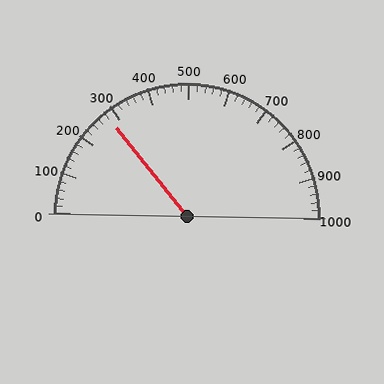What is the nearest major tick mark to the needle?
The nearest major tick mark is 300.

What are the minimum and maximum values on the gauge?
The gauge ranges from 0 to 1000.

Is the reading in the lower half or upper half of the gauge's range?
The reading is in the lower half of the range (0 to 1000).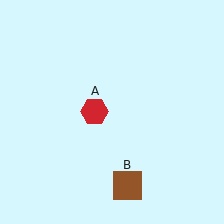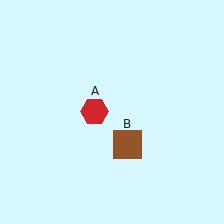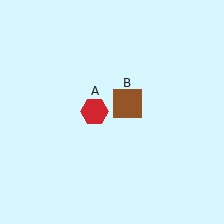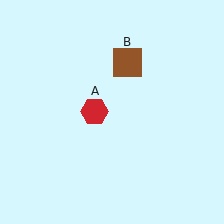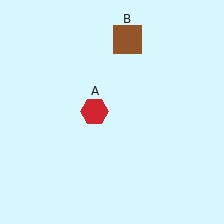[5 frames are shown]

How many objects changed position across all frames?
1 object changed position: brown square (object B).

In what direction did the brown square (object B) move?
The brown square (object B) moved up.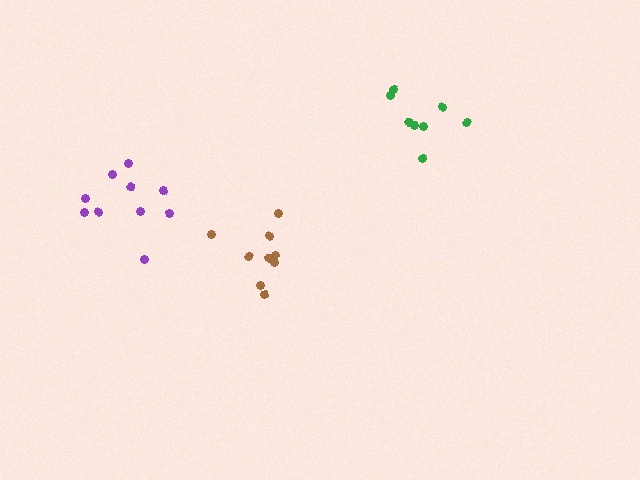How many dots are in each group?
Group 1: 8 dots, Group 2: 9 dots, Group 3: 10 dots (27 total).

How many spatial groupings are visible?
There are 3 spatial groupings.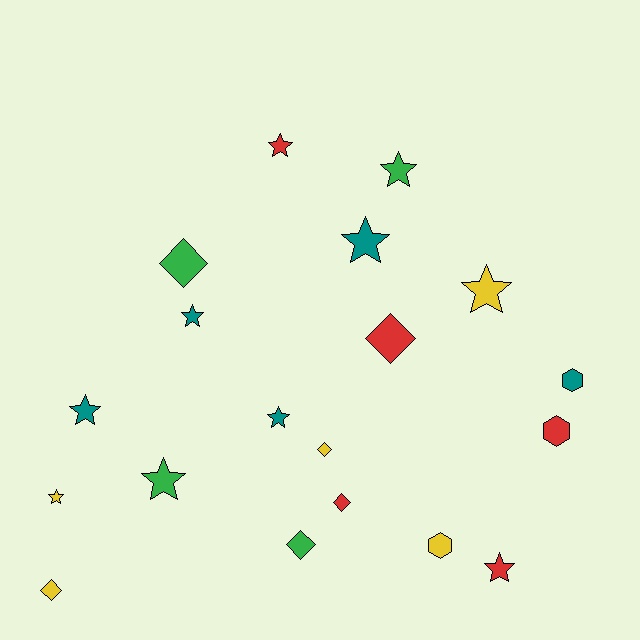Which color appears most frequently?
Red, with 5 objects.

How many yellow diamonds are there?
There are 2 yellow diamonds.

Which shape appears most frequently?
Star, with 10 objects.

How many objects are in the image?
There are 19 objects.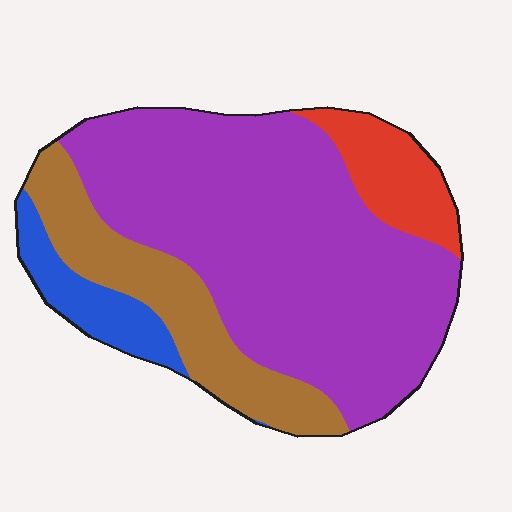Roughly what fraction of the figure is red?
Red takes up about one tenth (1/10) of the figure.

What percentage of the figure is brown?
Brown takes up about one fifth (1/5) of the figure.